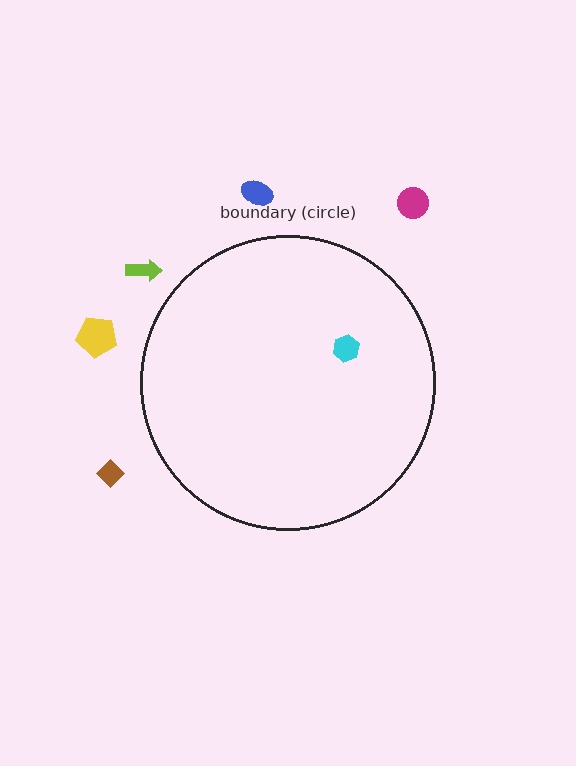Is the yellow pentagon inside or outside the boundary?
Outside.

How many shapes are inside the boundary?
1 inside, 5 outside.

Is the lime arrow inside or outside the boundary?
Outside.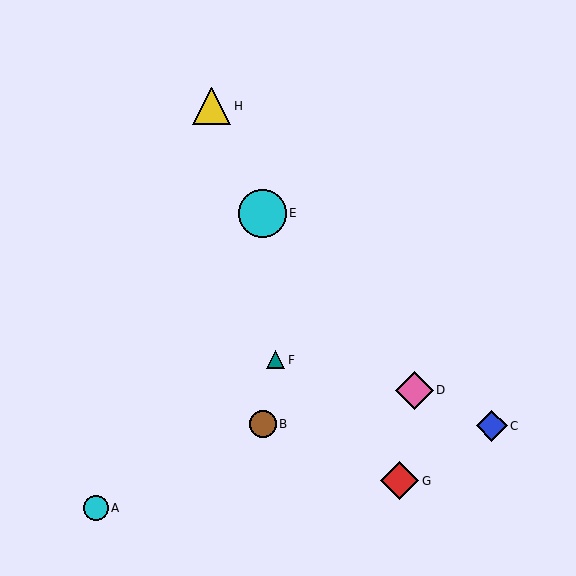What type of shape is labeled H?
Shape H is a yellow triangle.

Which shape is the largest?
The cyan circle (labeled E) is the largest.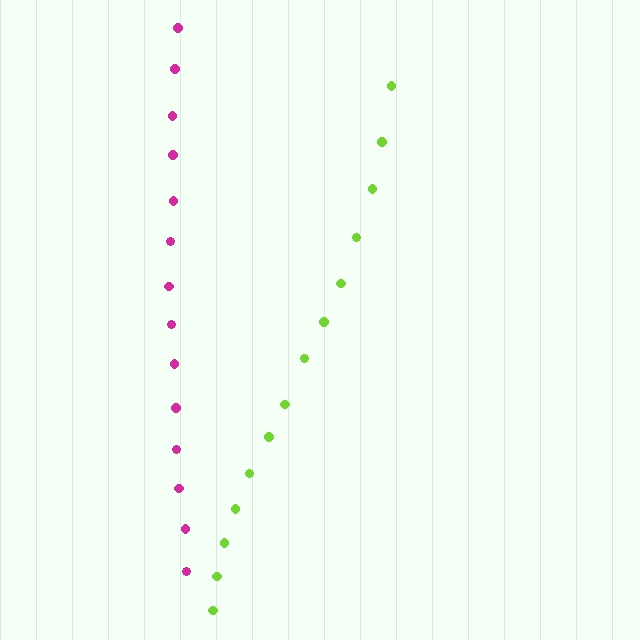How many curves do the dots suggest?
There are 2 distinct paths.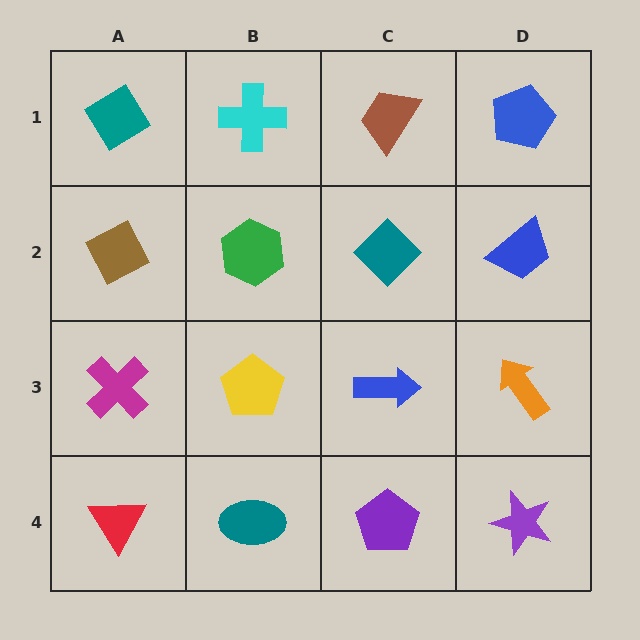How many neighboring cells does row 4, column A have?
2.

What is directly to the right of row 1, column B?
A brown trapezoid.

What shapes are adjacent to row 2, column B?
A cyan cross (row 1, column B), a yellow pentagon (row 3, column B), a brown diamond (row 2, column A), a teal diamond (row 2, column C).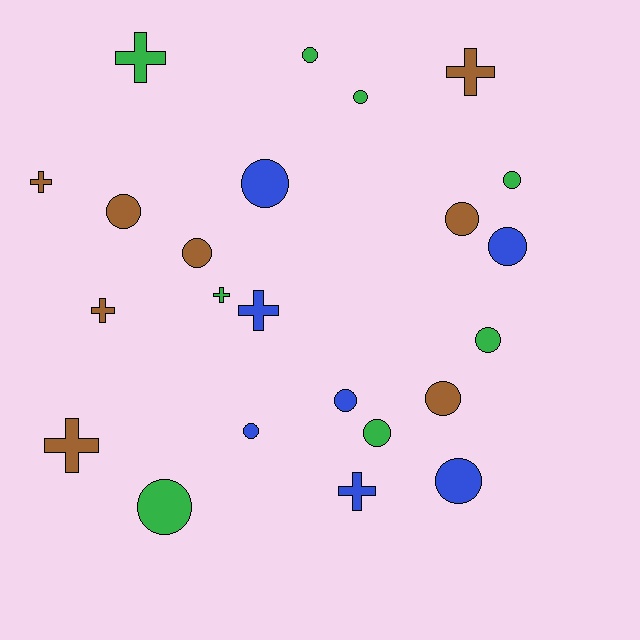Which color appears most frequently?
Green, with 8 objects.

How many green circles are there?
There are 6 green circles.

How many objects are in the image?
There are 23 objects.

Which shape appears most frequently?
Circle, with 15 objects.